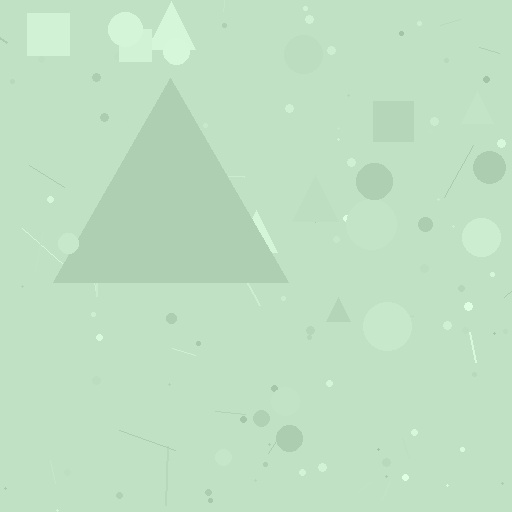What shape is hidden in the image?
A triangle is hidden in the image.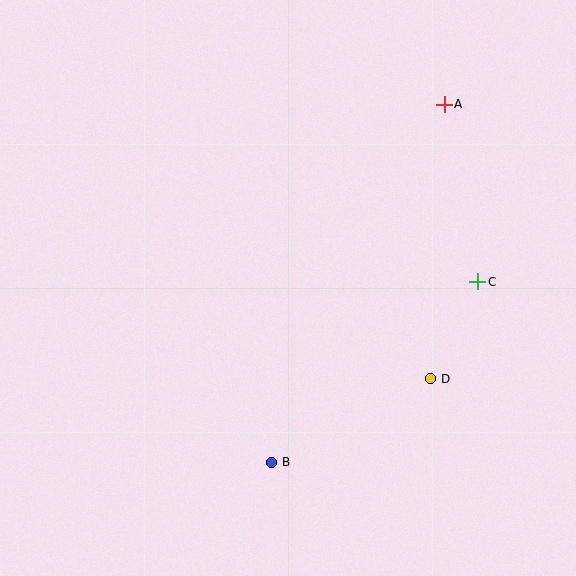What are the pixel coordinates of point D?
Point D is at (431, 379).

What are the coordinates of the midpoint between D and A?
The midpoint between D and A is at (437, 242).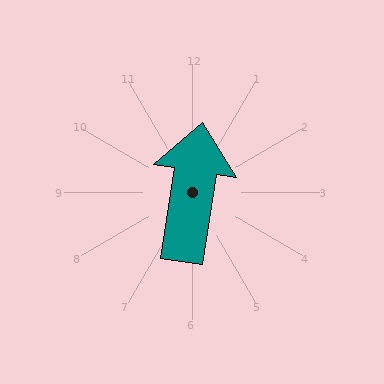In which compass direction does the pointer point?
North.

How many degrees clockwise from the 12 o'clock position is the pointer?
Approximately 8 degrees.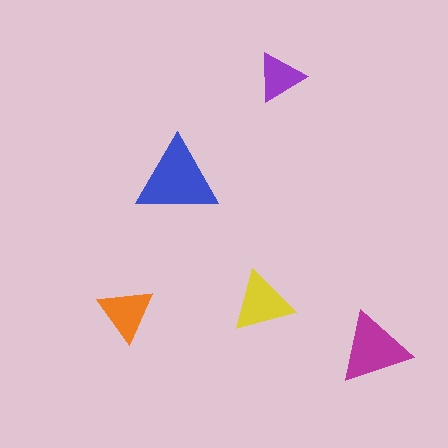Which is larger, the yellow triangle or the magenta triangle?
The magenta one.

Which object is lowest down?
The magenta triangle is bottommost.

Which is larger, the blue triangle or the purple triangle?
The blue one.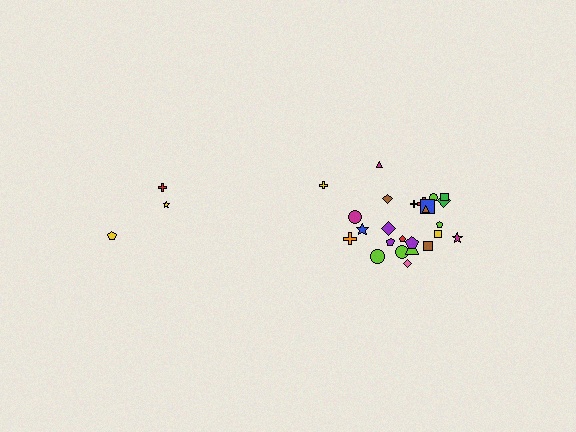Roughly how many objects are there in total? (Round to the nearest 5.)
Roughly 30 objects in total.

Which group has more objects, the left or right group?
The right group.